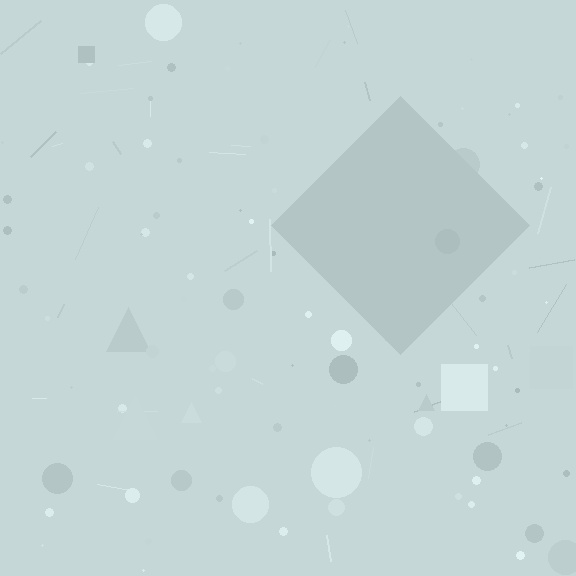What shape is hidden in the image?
A diamond is hidden in the image.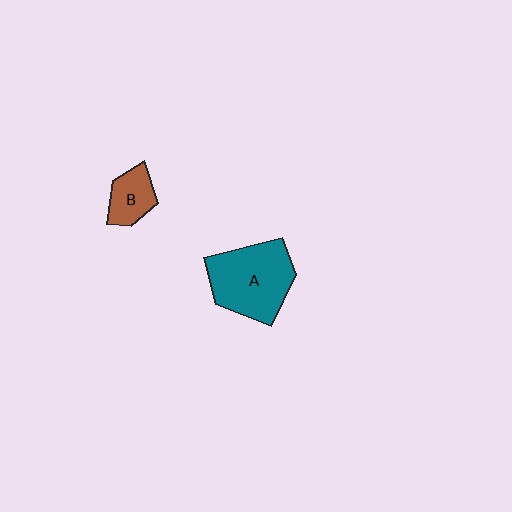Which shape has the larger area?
Shape A (teal).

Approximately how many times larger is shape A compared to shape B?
Approximately 2.4 times.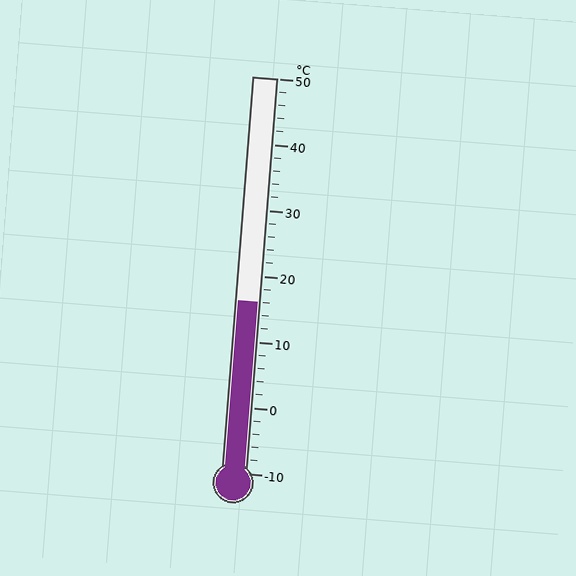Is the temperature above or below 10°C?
The temperature is above 10°C.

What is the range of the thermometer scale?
The thermometer scale ranges from -10°C to 50°C.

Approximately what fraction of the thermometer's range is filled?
The thermometer is filled to approximately 45% of its range.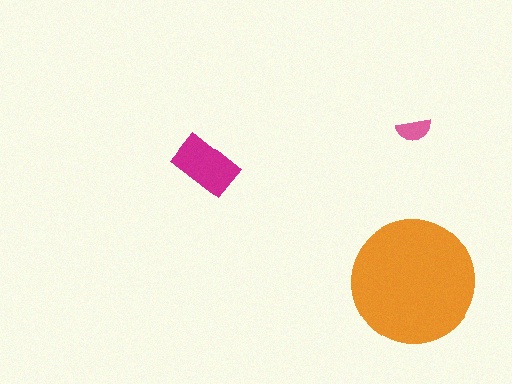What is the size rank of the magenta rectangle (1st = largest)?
2nd.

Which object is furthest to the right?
The pink semicircle is rightmost.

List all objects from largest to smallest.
The orange circle, the magenta rectangle, the pink semicircle.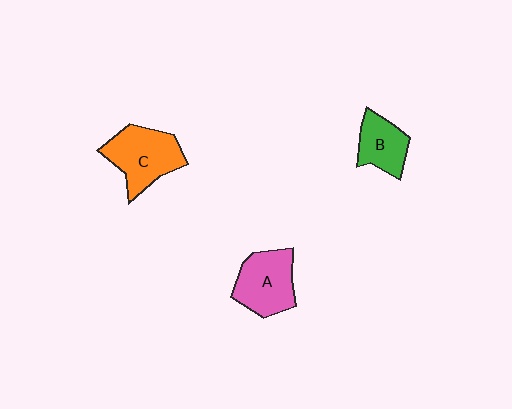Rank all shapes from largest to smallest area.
From largest to smallest: C (orange), A (pink), B (green).